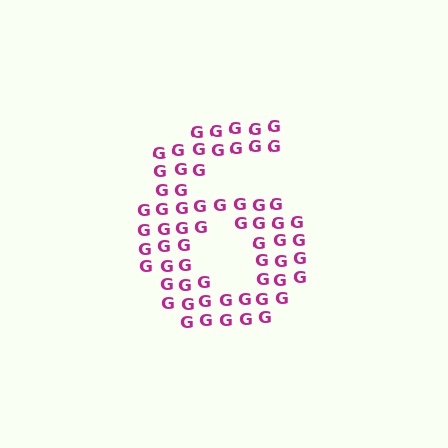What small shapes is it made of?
It is made of small letter G's.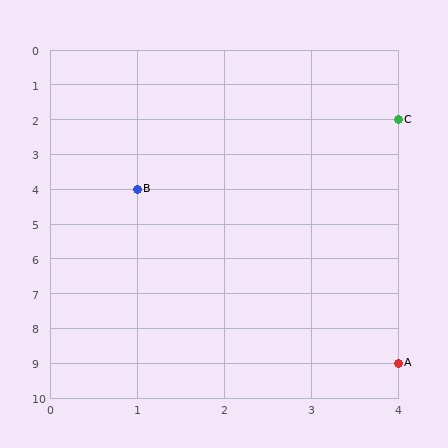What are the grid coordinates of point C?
Point C is at grid coordinates (4, 2).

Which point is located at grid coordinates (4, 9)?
Point A is at (4, 9).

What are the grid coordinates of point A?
Point A is at grid coordinates (4, 9).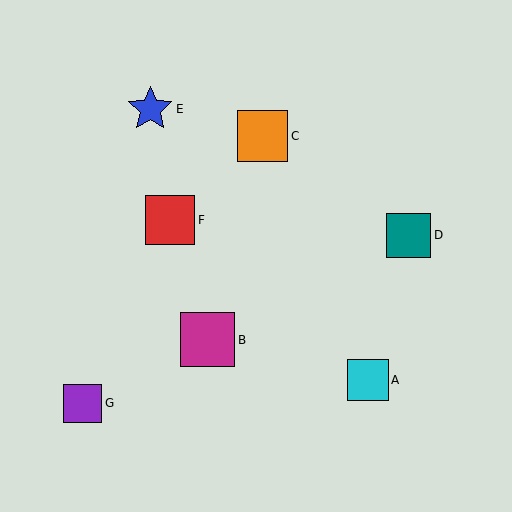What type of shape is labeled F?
Shape F is a red square.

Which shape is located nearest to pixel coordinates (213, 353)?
The magenta square (labeled B) at (208, 340) is nearest to that location.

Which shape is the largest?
The magenta square (labeled B) is the largest.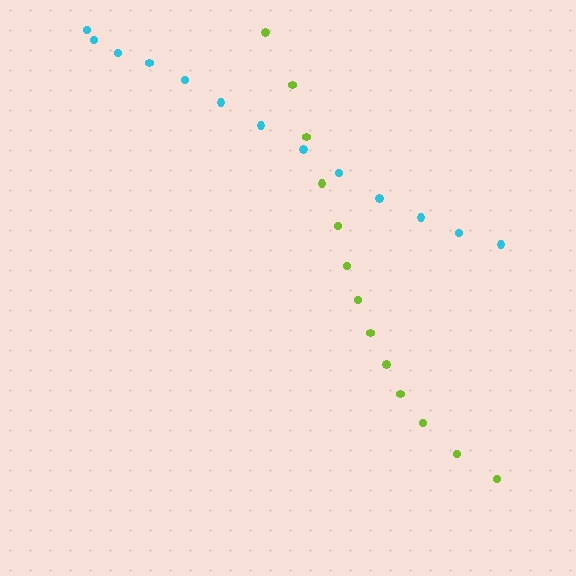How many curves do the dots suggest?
There are 2 distinct paths.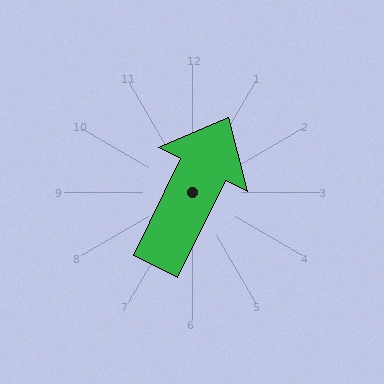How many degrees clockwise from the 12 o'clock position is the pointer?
Approximately 26 degrees.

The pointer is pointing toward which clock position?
Roughly 1 o'clock.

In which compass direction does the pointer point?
Northeast.